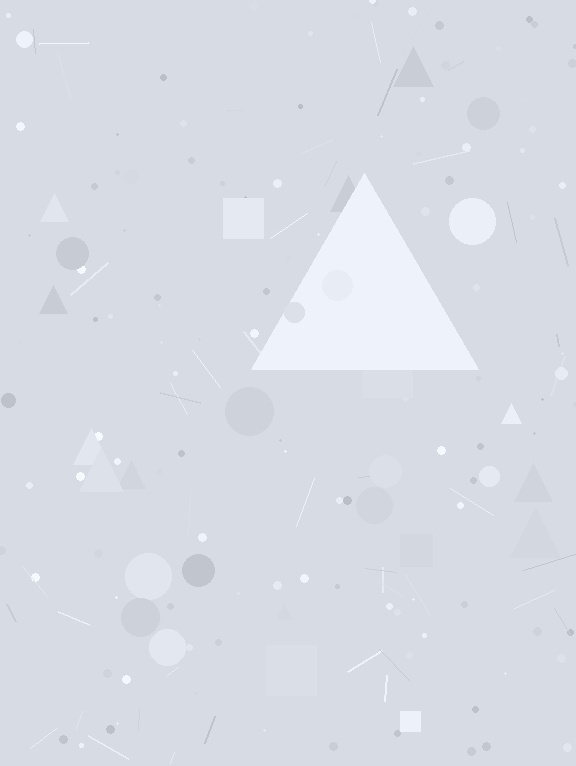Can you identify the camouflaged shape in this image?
The camouflaged shape is a triangle.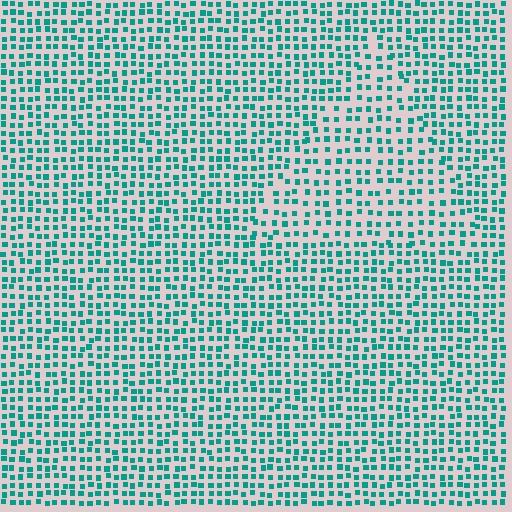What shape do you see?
I see a triangle.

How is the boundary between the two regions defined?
The boundary is defined by a change in element density (approximately 1.5x ratio). All elements are the same color, size, and shape.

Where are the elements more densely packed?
The elements are more densely packed outside the triangle boundary.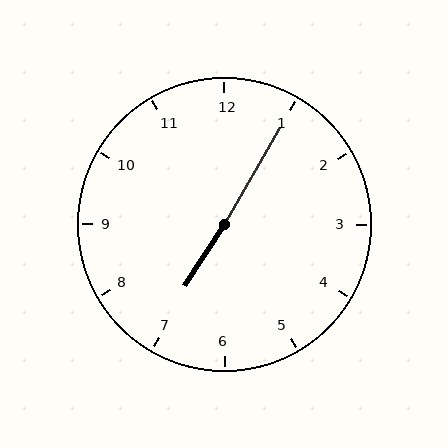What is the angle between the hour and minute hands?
Approximately 178 degrees.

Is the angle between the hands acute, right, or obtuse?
It is obtuse.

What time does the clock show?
7:05.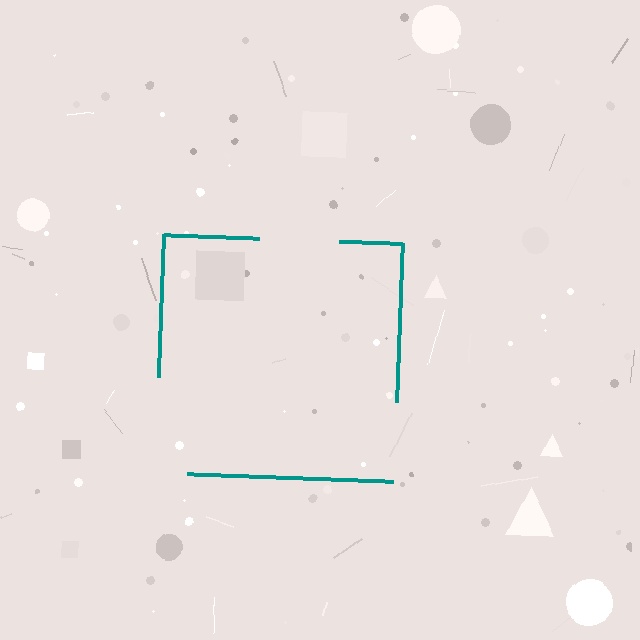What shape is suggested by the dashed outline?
The dashed outline suggests a square.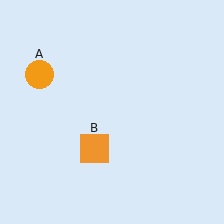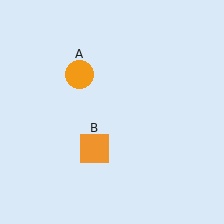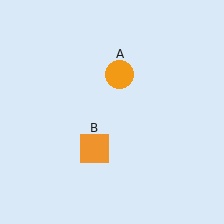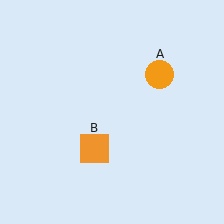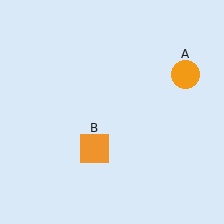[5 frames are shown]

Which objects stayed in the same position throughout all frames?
Orange square (object B) remained stationary.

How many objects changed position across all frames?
1 object changed position: orange circle (object A).